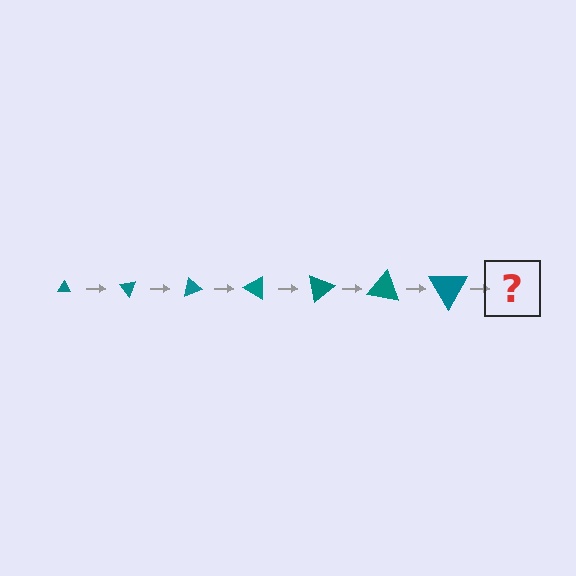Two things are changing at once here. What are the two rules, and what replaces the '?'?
The two rules are that the triangle grows larger each step and it rotates 50 degrees each step. The '?' should be a triangle, larger than the previous one and rotated 350 degrees from the start.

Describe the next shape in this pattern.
It should be a triangle, larger than the previous one and rotated 350 degrees from the start.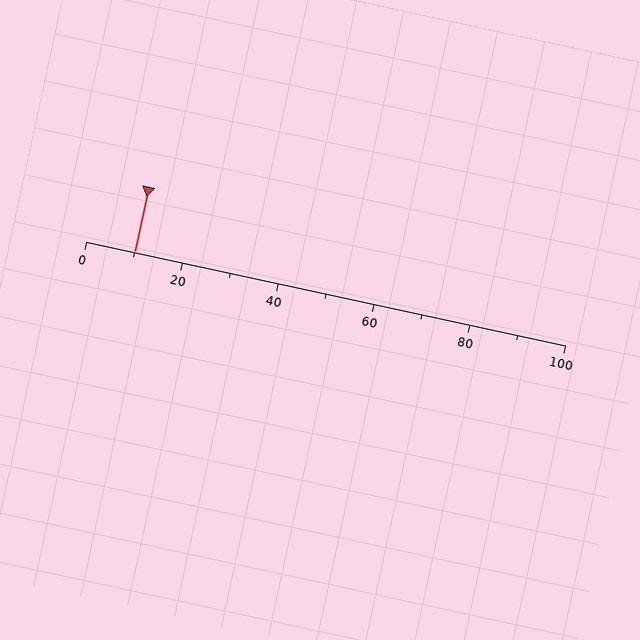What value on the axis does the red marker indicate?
The marker indicates approximately 10.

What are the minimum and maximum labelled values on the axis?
The axis runs from 0 to 100.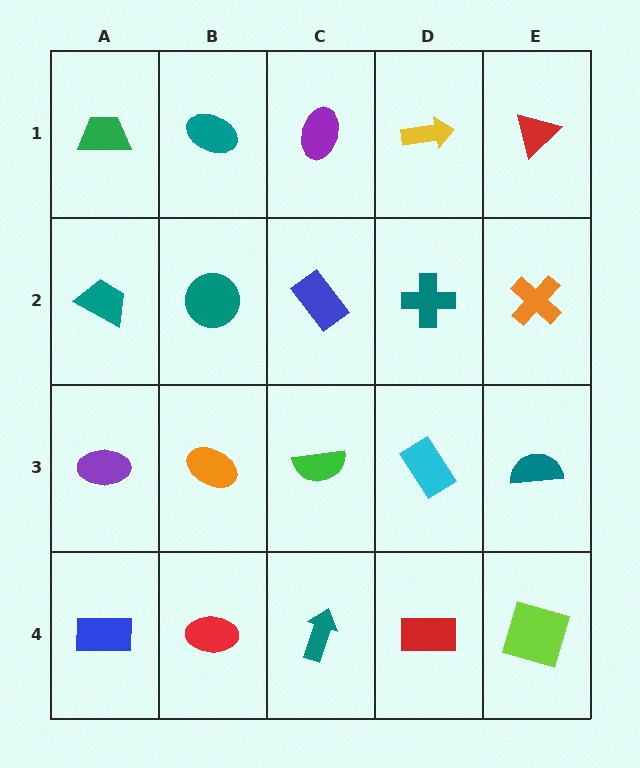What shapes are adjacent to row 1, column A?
A teal trapezoid (row 2, column A), a teal ellipse (row 1, column B).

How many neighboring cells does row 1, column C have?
3.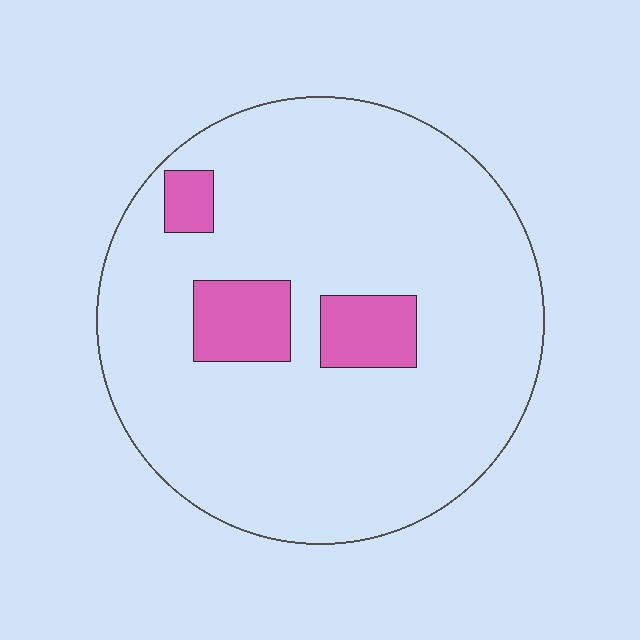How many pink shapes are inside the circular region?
3.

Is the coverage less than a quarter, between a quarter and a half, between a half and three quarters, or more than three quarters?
Less than a quarter.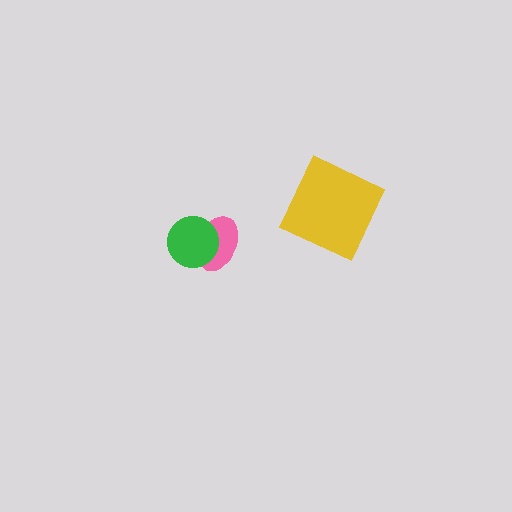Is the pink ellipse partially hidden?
Yes, it is partially covered by another shape.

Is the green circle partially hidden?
No, no other shape covers it.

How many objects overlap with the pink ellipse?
1 object overlaps with the pink ellipse.